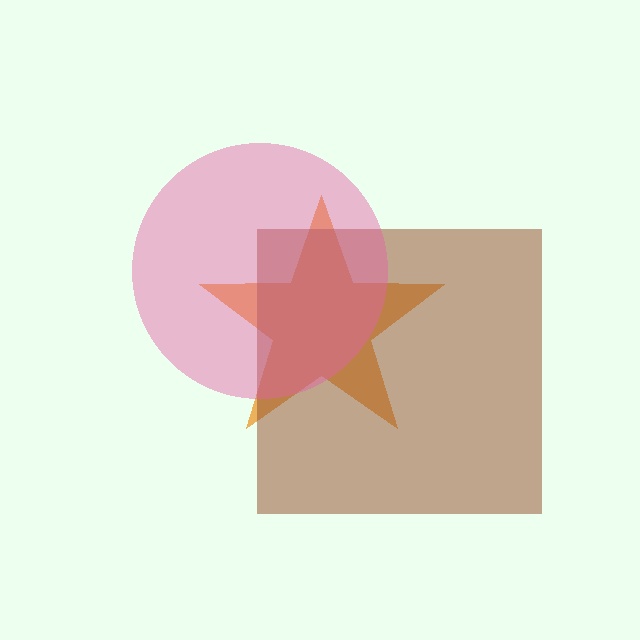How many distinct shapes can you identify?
There are 3 distinct shapes: an orange star, a brown square, a pink circle.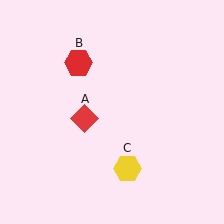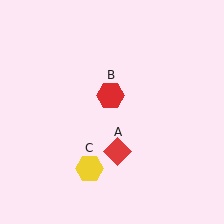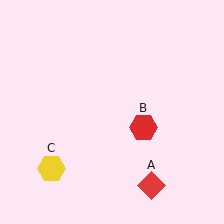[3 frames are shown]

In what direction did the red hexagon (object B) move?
The red hexagon (object B) moved down and to the right.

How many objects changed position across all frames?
3 objects changed position: red diamond (object A), red hexagon (object B), yellow hexagon (object C).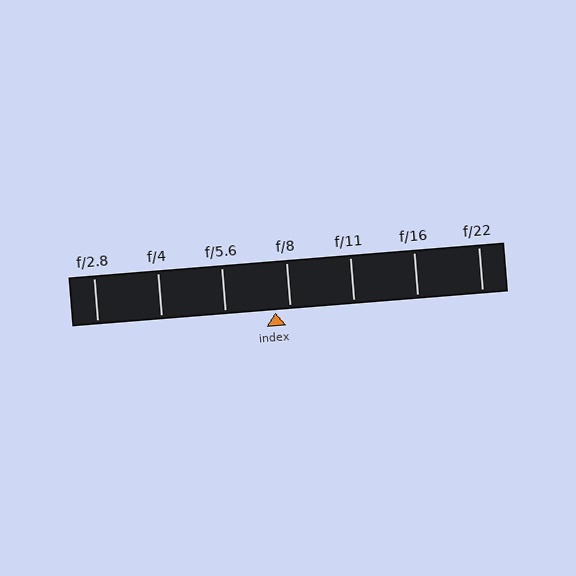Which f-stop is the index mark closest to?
The index mark is closest to f/8.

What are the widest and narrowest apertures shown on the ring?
The widest aperture shown is f/2.8 and the narrowest is f/22.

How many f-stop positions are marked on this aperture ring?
There are 7 f-stop positions marked.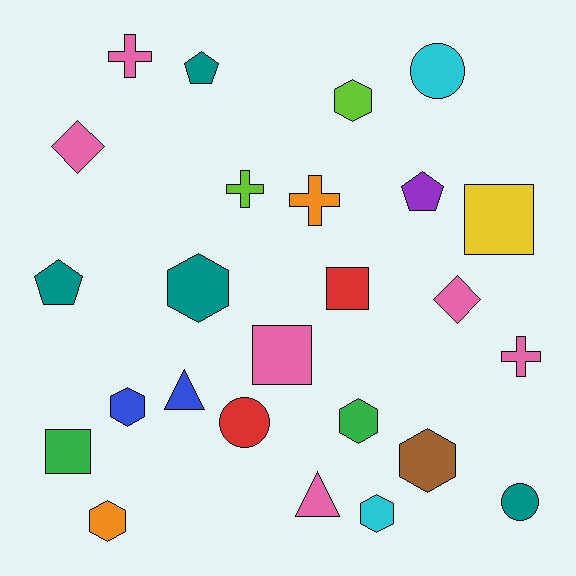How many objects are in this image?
There are 25 objects.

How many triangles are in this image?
There are 2 triangles.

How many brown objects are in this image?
There is 1 brown object.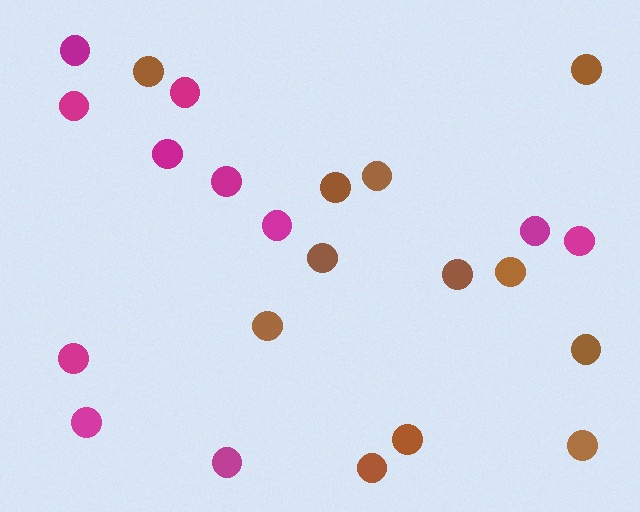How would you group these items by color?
There are 2 groups: one group of brown circles (12) and one group of magenta circles (11).